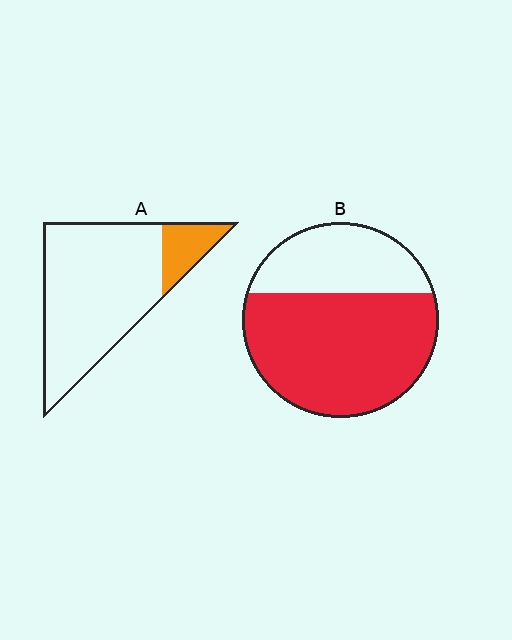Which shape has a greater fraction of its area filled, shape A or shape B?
Shape B.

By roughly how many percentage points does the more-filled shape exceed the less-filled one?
By roughly 50 percentage points (B over A).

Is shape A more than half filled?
No.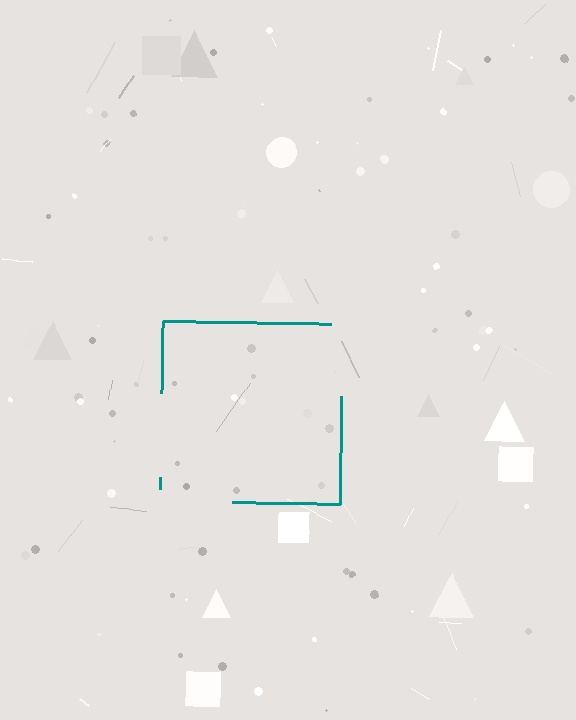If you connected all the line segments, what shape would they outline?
They would outline a square.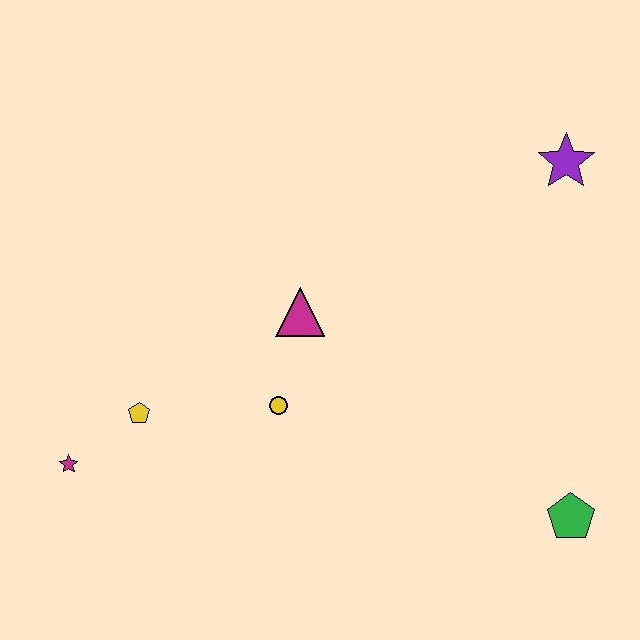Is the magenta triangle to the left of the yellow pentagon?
No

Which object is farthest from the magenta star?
The purple star is farthest from the magenta star.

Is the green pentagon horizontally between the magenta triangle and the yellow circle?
No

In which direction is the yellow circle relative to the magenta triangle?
The yellow circle is below the magenta triangle.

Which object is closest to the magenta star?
The yellow pentagon is closest to the magenta star.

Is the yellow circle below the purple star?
Yes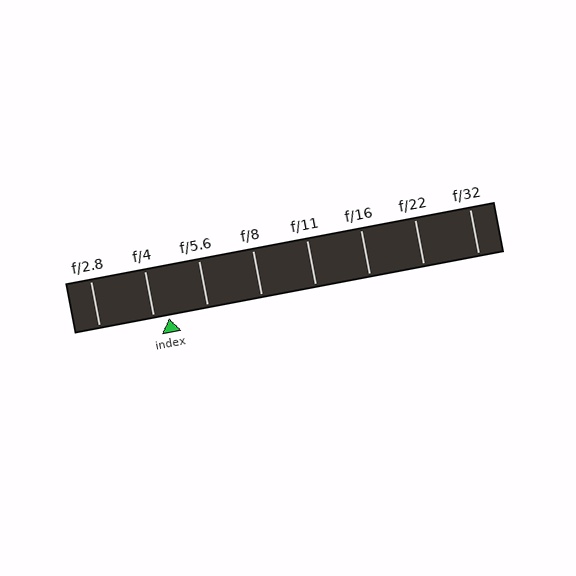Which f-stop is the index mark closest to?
The index mark is closest to f/4.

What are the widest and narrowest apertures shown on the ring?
The widest aperture shown is f/2.8 and the narrowest is f/32.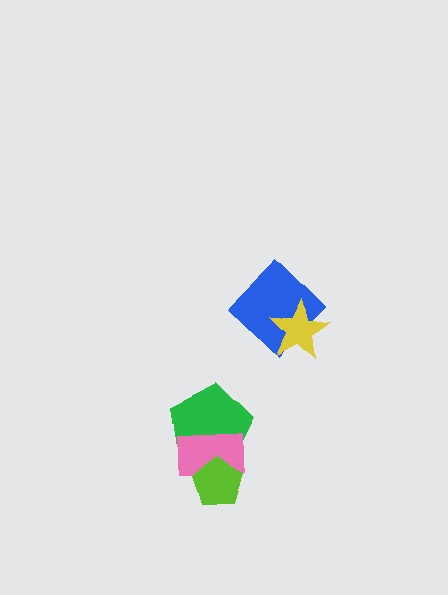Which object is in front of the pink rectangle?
The lime pentagon is in front of the pink rectangle.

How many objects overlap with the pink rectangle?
2 objects overlap with the pink rectangle.